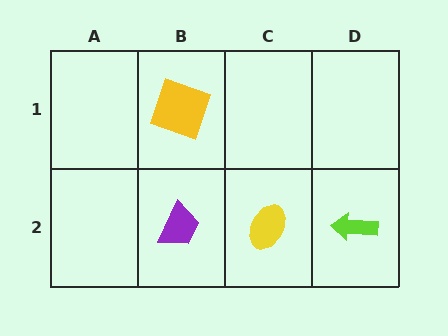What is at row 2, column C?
A yellow ellipse.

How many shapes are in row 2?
3 shapes.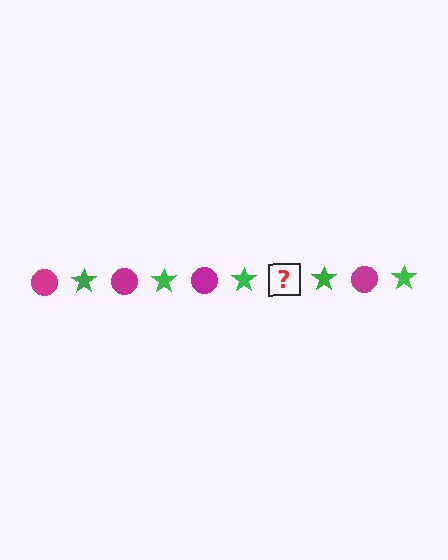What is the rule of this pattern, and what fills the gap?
The rule is that the pattern alternates between magenta circle and green star. The gap should be filled with a magenta circle.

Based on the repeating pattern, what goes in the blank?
The blank should be a magenta circle.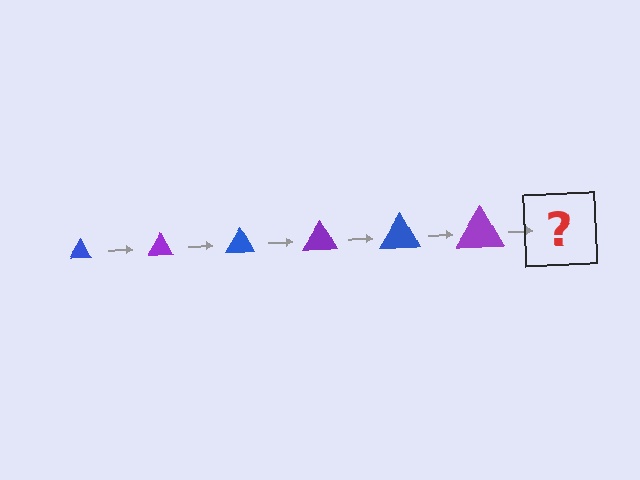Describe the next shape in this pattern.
It should be a blue triangle, larger than the previous one.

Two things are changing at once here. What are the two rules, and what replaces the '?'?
The two rules are that the triangle grows larger each step and the color cycles through blue and purple. The '?' should be a blue triangle, larger than the previous one.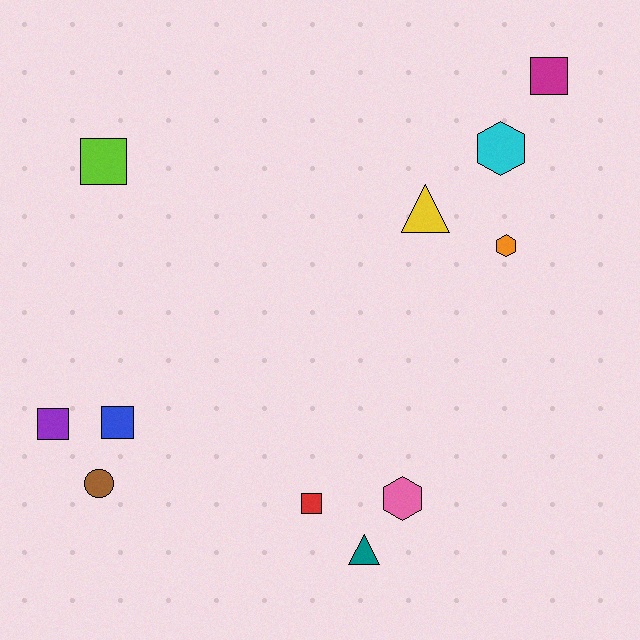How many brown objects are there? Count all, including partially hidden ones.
There is 1 brown object.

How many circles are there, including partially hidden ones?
There is 1 circle.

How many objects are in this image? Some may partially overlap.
There are 11 objects.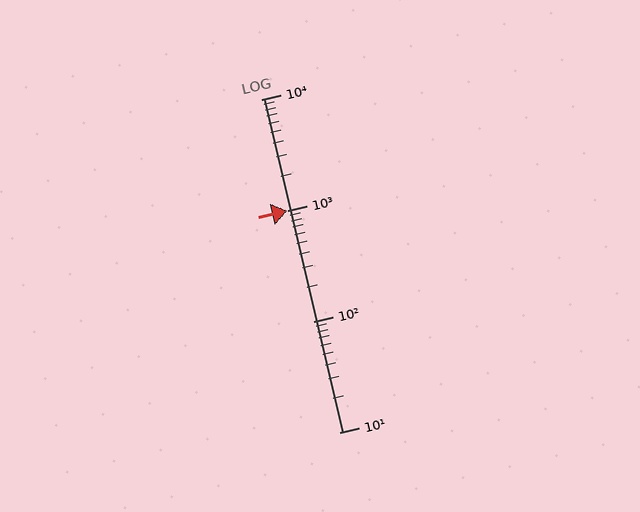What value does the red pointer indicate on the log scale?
The pointer indicates approximately 1000.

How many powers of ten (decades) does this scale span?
The scale spans 3 decades, from 10 to 10000.